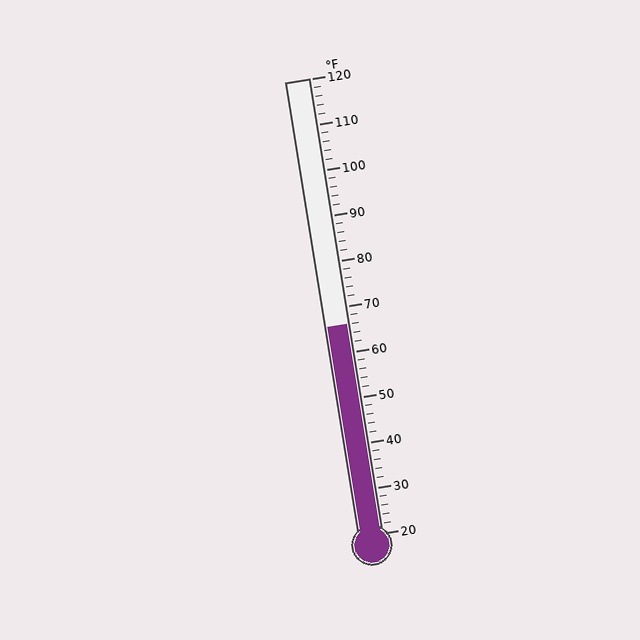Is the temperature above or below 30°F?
The temperature is above 30°F.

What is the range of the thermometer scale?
The thermometer scale ranges from 20°F to 120°F.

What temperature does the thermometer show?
The thermometer shows approximately 66°F.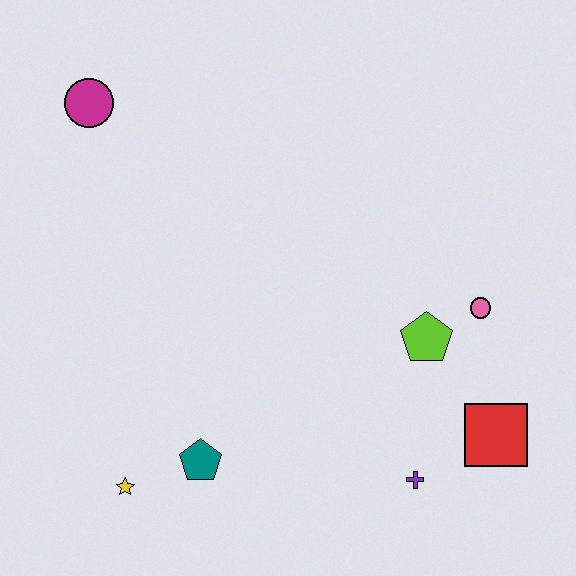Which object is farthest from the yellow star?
The pink circle is farthest from the yellow star.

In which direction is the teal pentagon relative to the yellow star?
The teal pentagon is to the right of the yellow star.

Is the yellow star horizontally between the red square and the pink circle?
No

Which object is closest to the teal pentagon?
The yellow star is closest to the teal pentagon.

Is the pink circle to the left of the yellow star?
No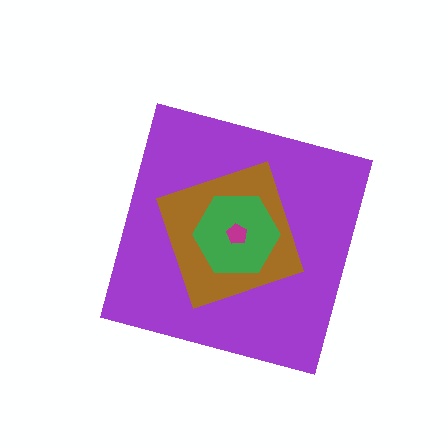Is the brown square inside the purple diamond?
Yes.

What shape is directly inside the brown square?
The green hexagon.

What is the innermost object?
The magenta pentagon.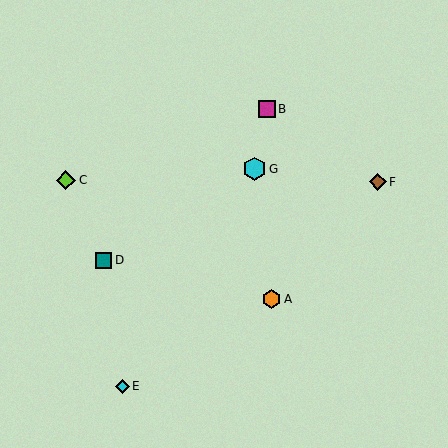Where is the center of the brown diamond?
The center of the brown diamond is at (378, 182).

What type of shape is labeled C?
Shape C is a lime diamond.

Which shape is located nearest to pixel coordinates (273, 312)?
The orange hexagon (labeled A) at (271, 299) is nearest to that location.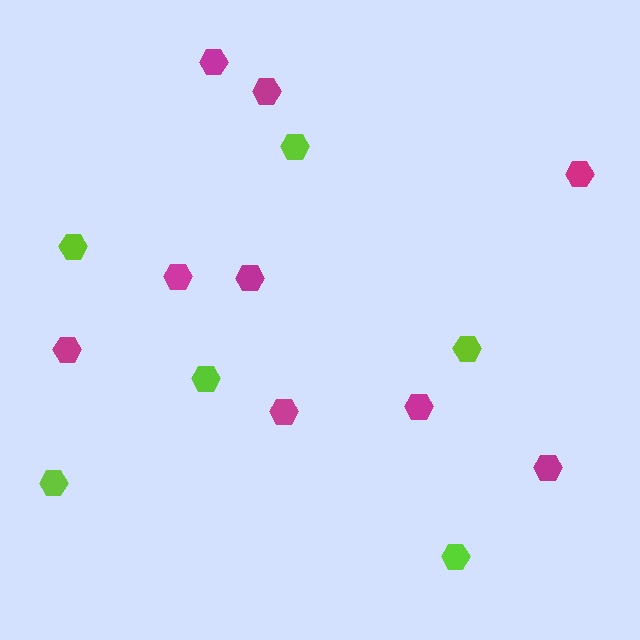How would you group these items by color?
There are 2 groups: one group of lime hexagons (6) and one group of magenta hexagons (9).